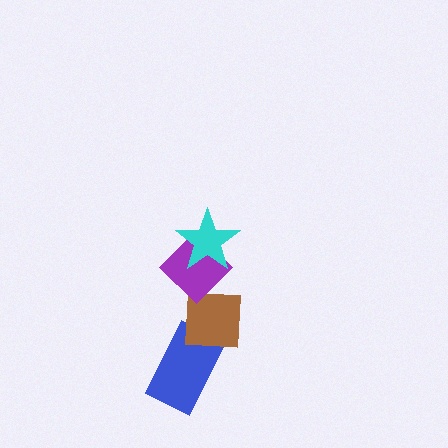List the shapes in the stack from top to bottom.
From top to bottom: the cyan star, the purple diamond, the brown square, the blue rectangle.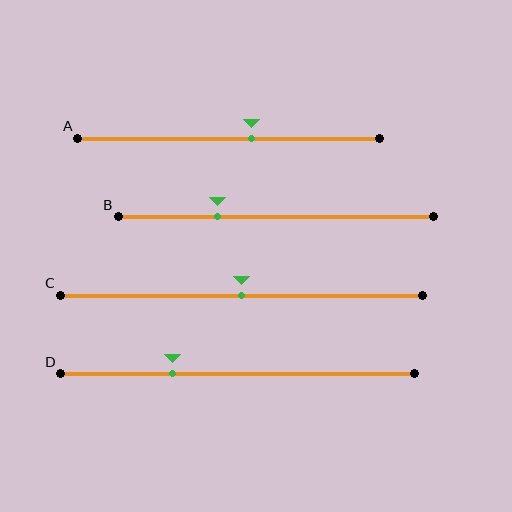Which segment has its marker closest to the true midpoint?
Segment C has its marker closest to the true midpoint.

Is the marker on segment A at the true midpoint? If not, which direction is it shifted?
No, the marker on segment A is shifted to the right by about 8% of the segment length.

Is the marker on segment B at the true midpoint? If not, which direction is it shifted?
No, the marker on segment B is shifted to the left by about 18% of the segment length.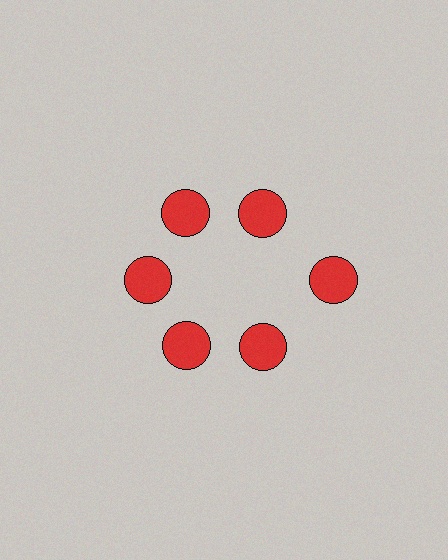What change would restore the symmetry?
The symmetry would be restored by moving it inward, back onto the ring so that all 6 circles sit at equal angles and equal distance from the center.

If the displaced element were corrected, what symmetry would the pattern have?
It would have 6-fold rotational symmetry — the pattern would map onto itself every 60 degrees.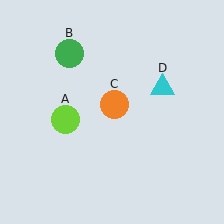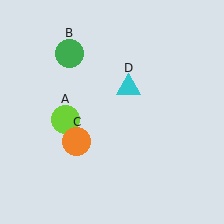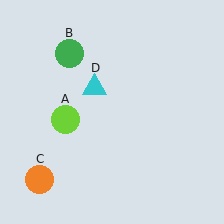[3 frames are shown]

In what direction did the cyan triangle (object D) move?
The cyan triangle (object D) moved left.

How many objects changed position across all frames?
2 objects changed position: orange circle (object C), cyan triangle (object D).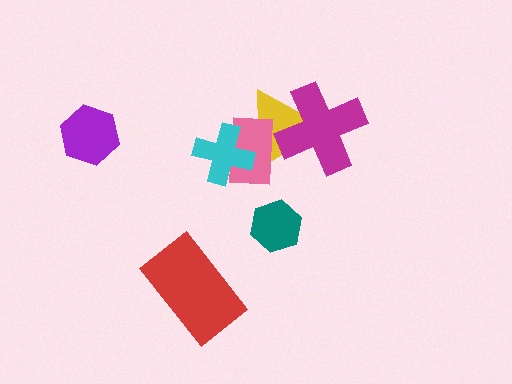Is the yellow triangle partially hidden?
Yes, it is partially covered by another shape.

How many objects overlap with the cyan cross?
2 objects overlap with the cyan cross.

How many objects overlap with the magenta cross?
1 object overlaps with the magenta cross.